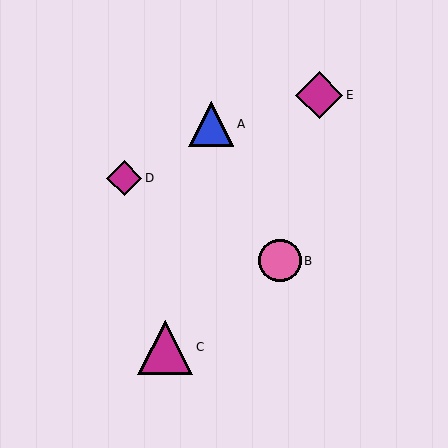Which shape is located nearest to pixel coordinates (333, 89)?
The magenta diamond (labeled E) at (319, 95) is nearest to that location.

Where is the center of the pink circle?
The center of the pink circle is at (280, 261).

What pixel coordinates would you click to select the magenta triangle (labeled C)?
Click at (165, 347) to select the magenta triangle C.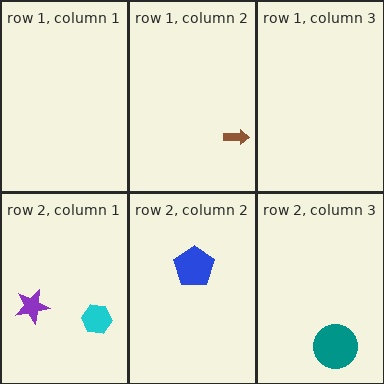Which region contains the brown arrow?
The row 1, column 2 region.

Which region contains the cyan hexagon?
The row 2, column 1 region.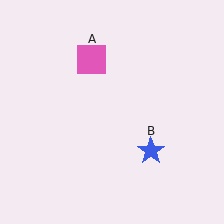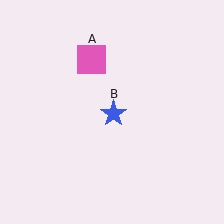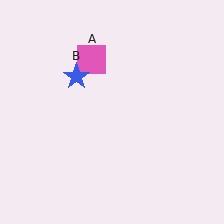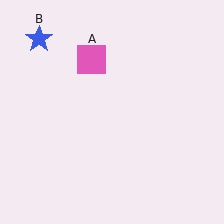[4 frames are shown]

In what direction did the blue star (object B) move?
The blue star (object B) moved up and to the left.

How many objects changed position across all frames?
1 object changed position: blue star (object B).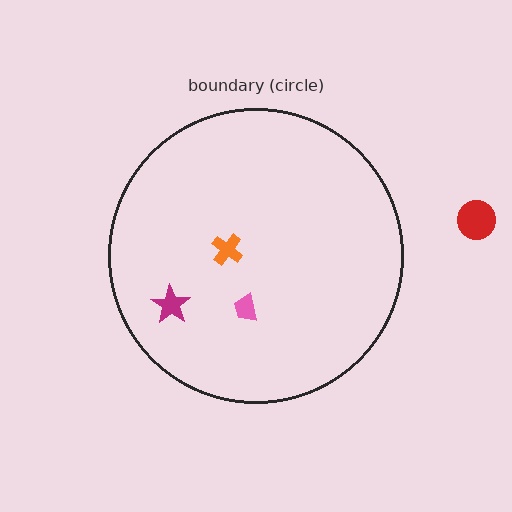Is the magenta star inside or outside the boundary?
Inside.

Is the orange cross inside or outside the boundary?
Inside.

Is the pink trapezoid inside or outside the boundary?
Inside.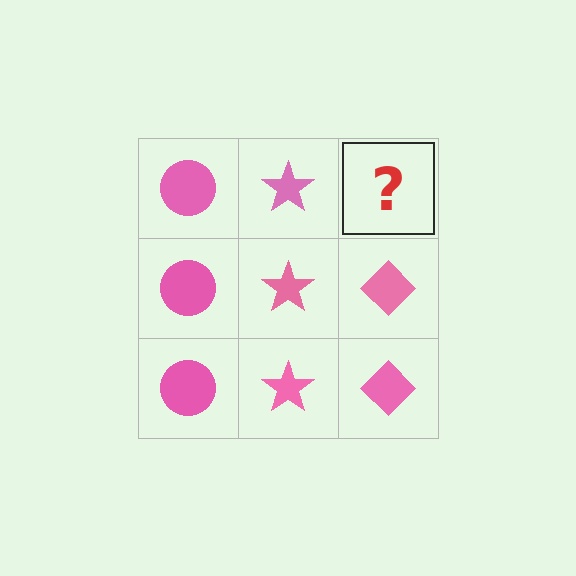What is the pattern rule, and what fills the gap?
The rule is that each column has a consistent shape. The gap should be filled with a pink diamond.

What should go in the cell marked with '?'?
The missing cell should contain a pink diamond.